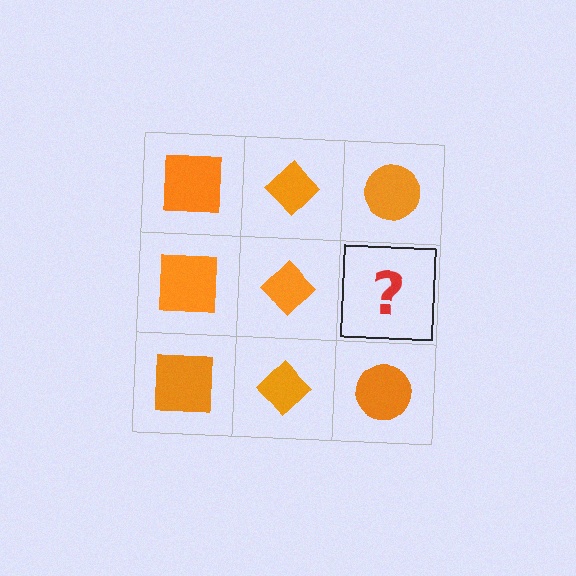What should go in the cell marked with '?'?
The missing cell should contain an orange circle.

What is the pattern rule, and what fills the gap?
The rule is that each column has a consistent shape. The gap should be filled with an orange circle.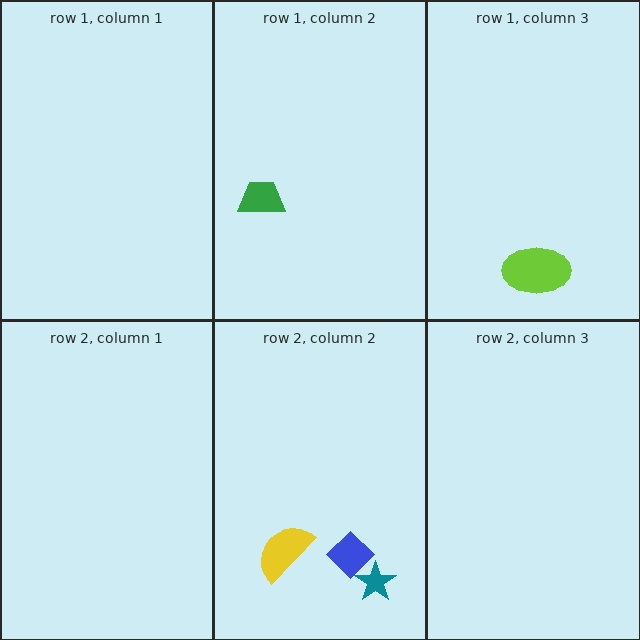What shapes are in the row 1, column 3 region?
The lime ellipse.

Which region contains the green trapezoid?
The row 1, column 2 region.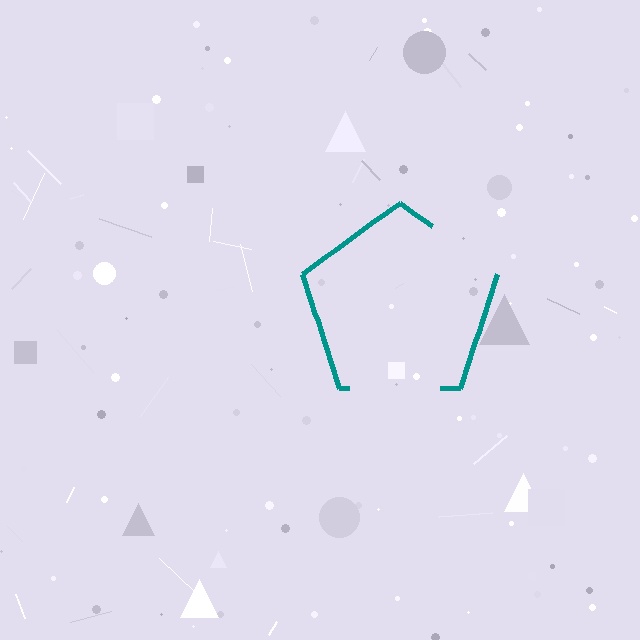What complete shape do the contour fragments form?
The contour fragments form a pentagon.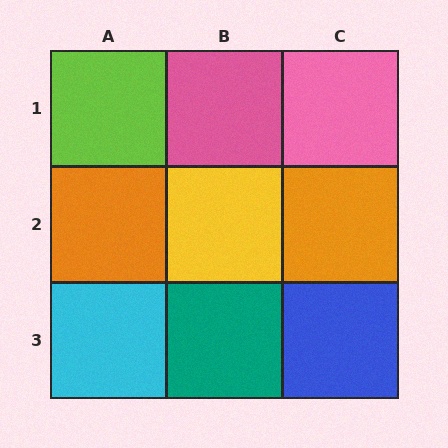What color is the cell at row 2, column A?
Orange.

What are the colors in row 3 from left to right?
Cyan, teal, blue.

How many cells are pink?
2 cells are pink.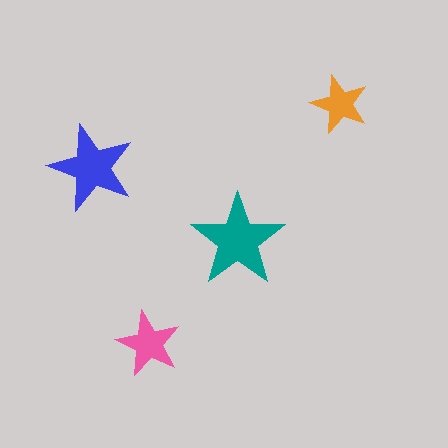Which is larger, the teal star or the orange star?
The teal one.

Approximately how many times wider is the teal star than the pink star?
About 1.5 times wider.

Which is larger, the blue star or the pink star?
The blue one.